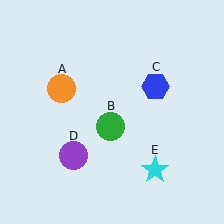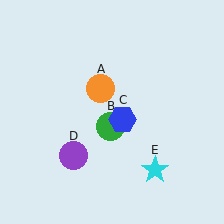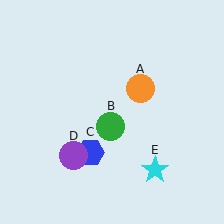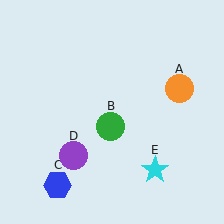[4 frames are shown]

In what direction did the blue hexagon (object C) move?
The blue hexagon (object C) moved down and to the left.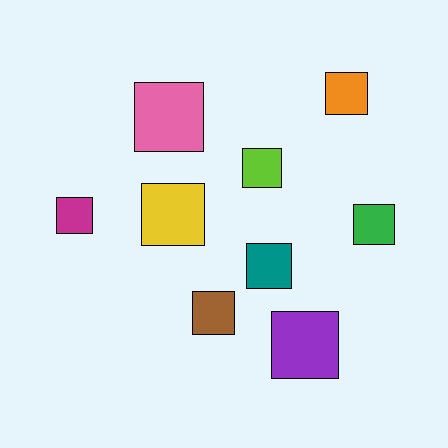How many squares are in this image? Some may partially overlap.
There are 9 squares.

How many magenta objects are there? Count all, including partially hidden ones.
There is 1 magenta object.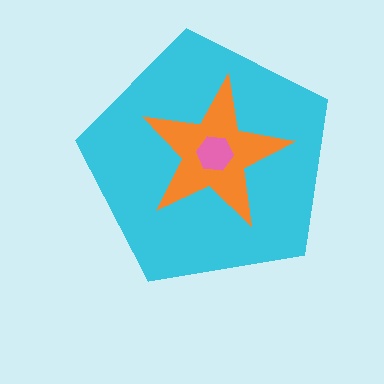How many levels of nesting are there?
3.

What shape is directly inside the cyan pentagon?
The orange star.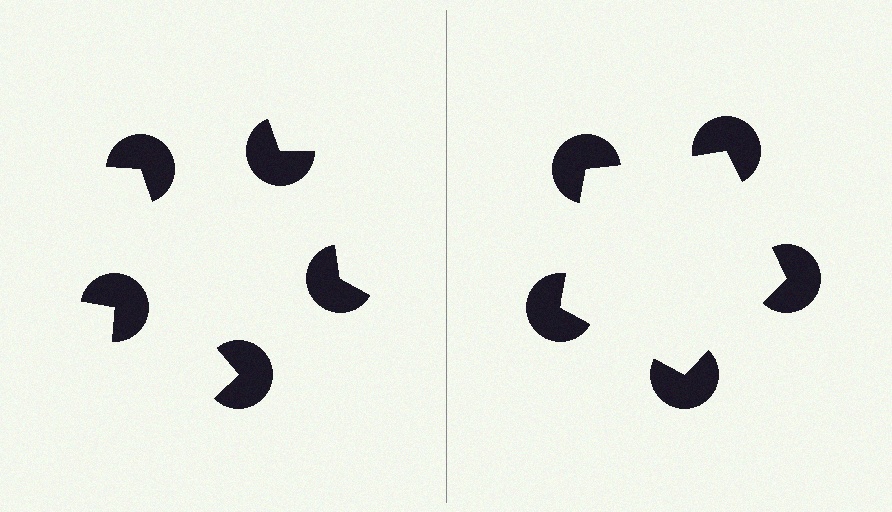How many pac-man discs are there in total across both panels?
10 — 5 on each side.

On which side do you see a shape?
An illusory pentagon appears on the right side. On the left side the wedge cuts are rotated, so no coherent shape forms.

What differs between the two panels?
The pac-man discs are positioned identically on both sides; only the wedge orientations differ. On the right they align to a pentagon; on the left they are misaligned.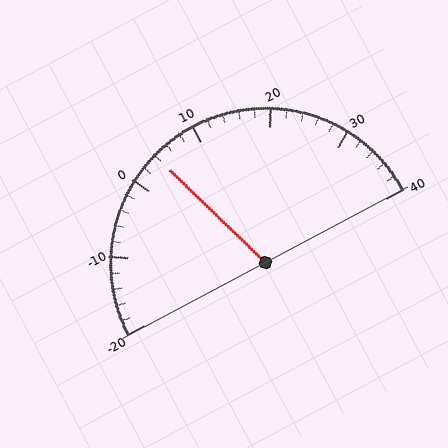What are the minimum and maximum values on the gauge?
The gauge ranges from -20 to 40.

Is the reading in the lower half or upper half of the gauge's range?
The reading is in the lower half of the range (-20 to 40).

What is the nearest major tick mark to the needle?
The nearest major tick mark is 0.